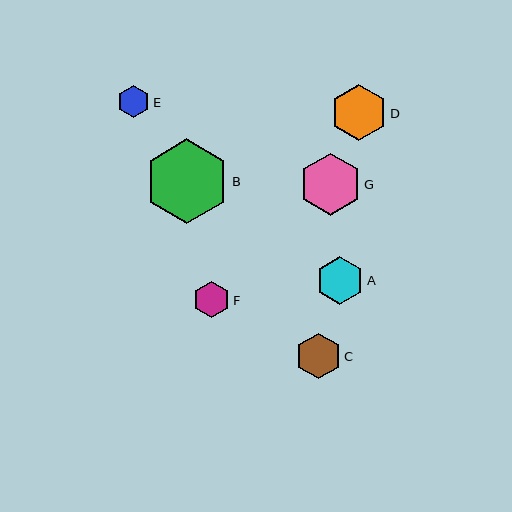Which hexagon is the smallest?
Hexagon E is the smallest with a size of approximately 33 pixels.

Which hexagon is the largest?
Hexagon B is the largest with a size of approximately 85 pixels.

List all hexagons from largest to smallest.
From largest to smallest: B, G, D, A, C, F, E.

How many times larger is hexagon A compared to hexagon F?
Hexagon A is approximately 1.3 times the size of hexagon F.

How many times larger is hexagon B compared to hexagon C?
Hexagon B is approximately 1.9 times the size of hexagon C.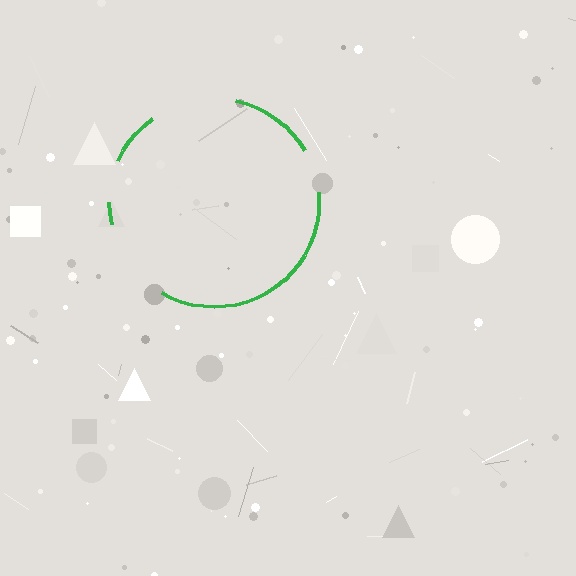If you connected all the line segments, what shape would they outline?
They would outline a circle.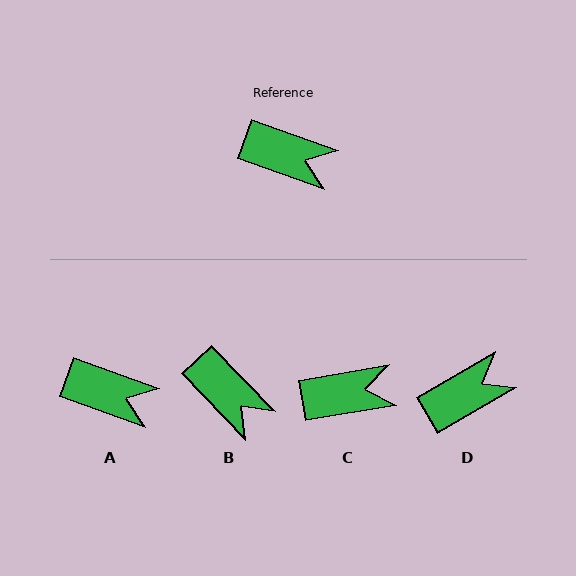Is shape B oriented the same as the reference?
No, it is off by about 26 degrees.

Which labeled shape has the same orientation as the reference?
A.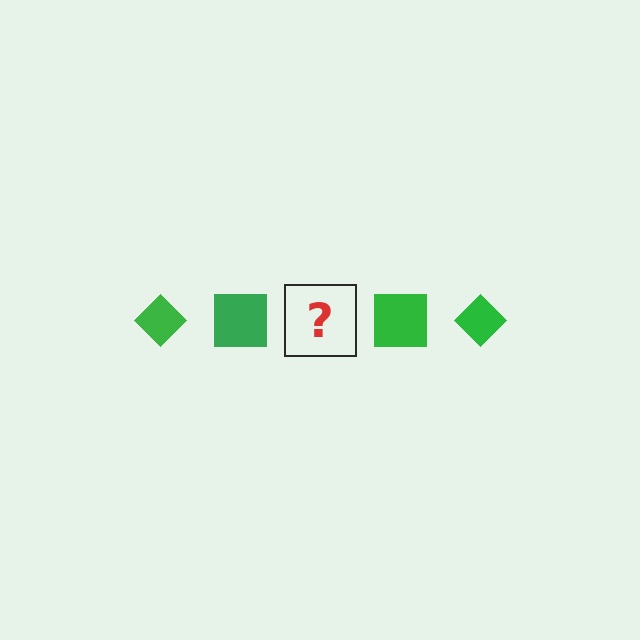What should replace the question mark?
The question mark should be replaced with a green diamond.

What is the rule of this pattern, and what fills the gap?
The rule is that the pattern cycles through diamond, square shapes in green. The gap should be filled with a green diamond.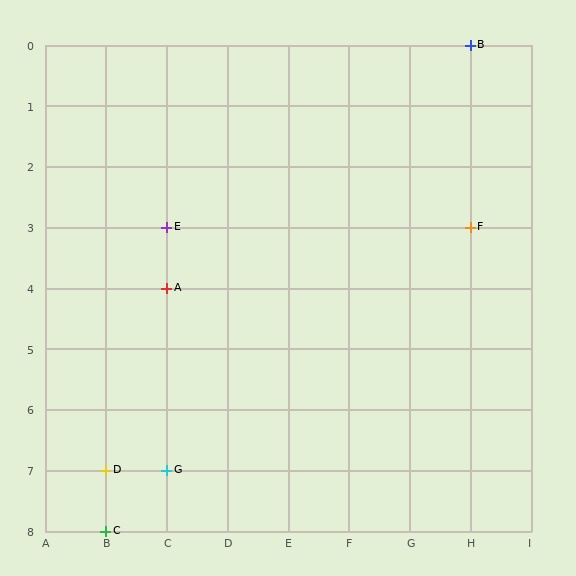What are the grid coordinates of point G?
Point G is at grid coordinates (C, 7).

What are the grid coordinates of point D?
Point D is at grid coordinates (B, 7).